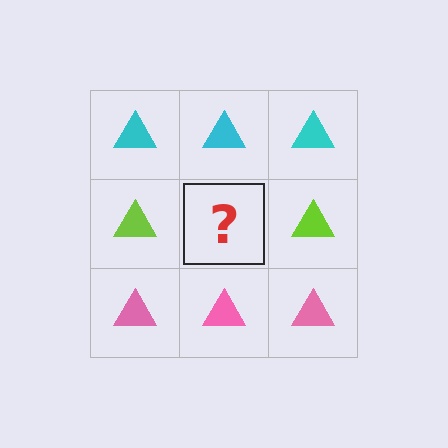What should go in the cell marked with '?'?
The missing cell should contain a lime triangle.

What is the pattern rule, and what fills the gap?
The rule is that each row has a consistent color. The gap should be filled with a lime triangle.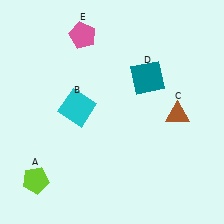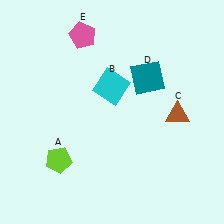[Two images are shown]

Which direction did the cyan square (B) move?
The cyan square (B) moved right.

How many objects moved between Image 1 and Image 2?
2 objects moved between the two images.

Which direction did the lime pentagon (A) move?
The lime pentagon (A) moved right.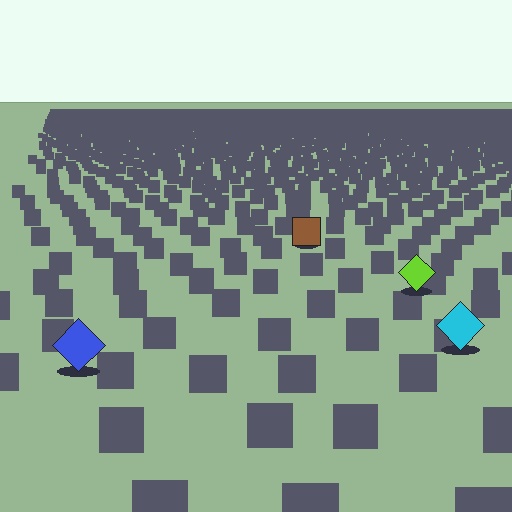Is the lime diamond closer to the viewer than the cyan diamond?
No. The cyan diamond is closer — you can tell from the texture gradient: the ground texture is coarser near it.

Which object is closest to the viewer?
The blue diamond is closest. The texture marks near it are larger and more spread out.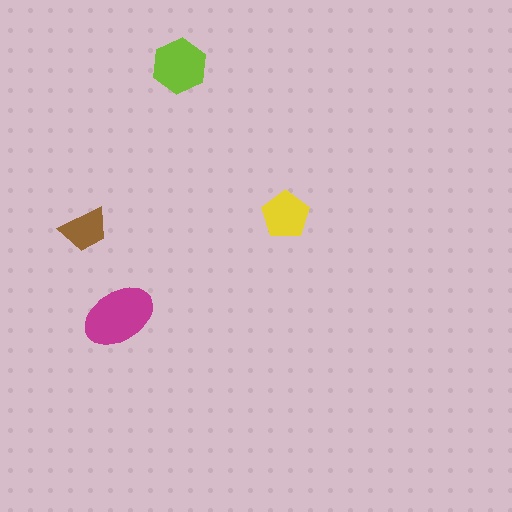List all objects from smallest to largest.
The brown trapezoid, the yellow pentagon, the lime hexagon, the magenta ellipse.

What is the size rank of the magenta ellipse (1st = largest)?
1st.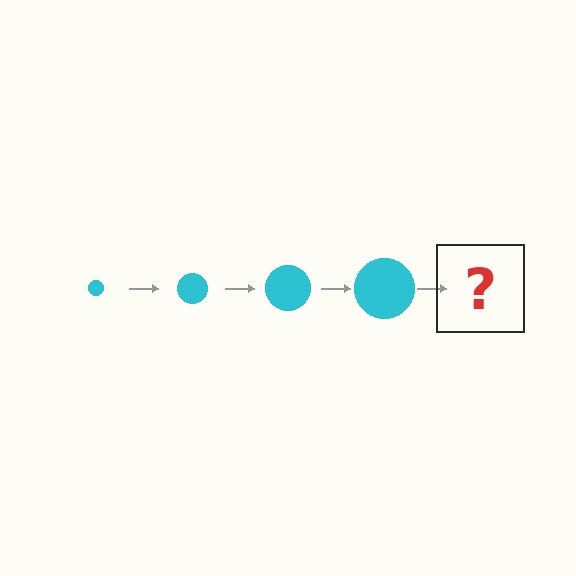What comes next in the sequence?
The next element should be a cyan circle, larger than the previous one.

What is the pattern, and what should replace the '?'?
The pattern is that the circle gets progressively larger each step. The '?' should be a cyan circle, larger than the previous one.